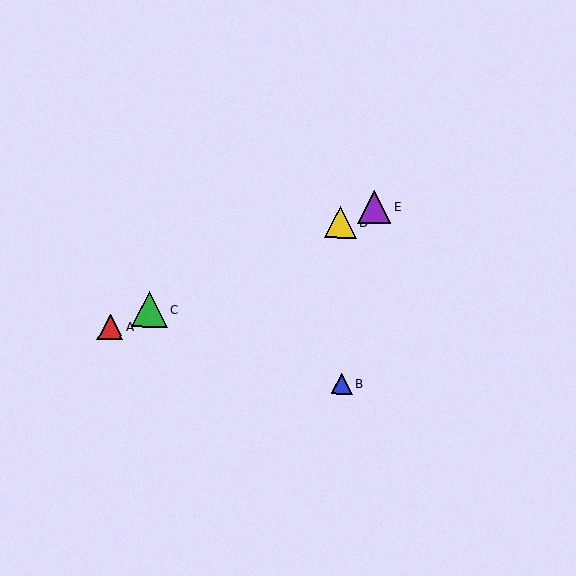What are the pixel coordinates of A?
Object A is at (110, 327).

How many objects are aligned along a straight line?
4 objects (A, C, D, E) are aligned along a straight line.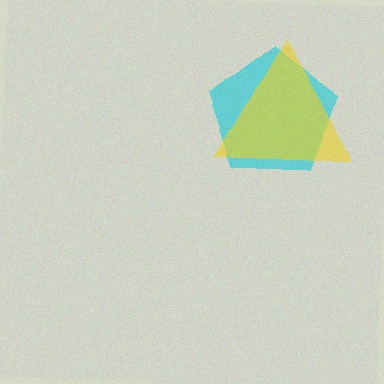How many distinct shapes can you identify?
There are 2 distinct shapes: a cyan pentagon, a yellow triangle.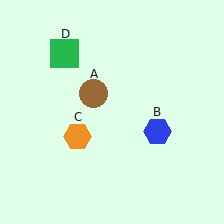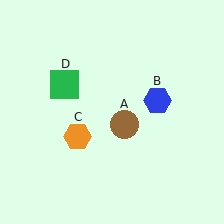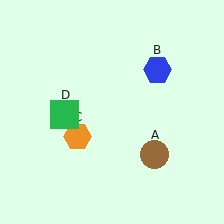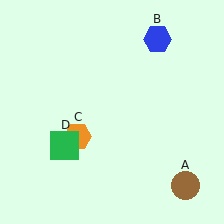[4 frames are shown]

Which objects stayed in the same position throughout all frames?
Orange hexagon (object C) remained stationary.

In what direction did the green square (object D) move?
The green square (object D) moved down.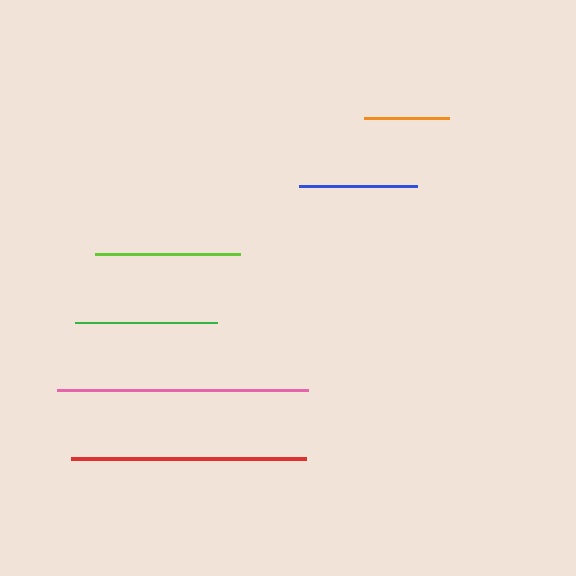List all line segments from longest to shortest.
From longest to shortest: pink, red, lime, green, blue, orange.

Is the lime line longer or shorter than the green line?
The lime line is longer than the green line.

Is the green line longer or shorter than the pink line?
The pink line is longer than the green line.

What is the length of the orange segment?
The orange segment is approximately 86 pixels long.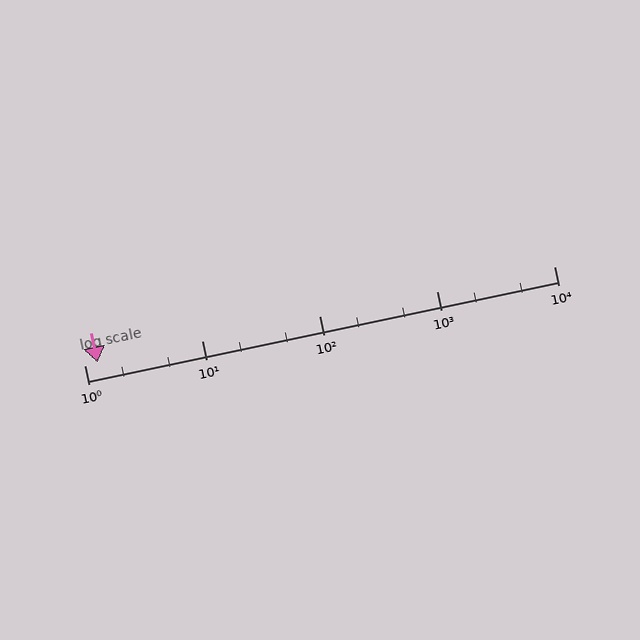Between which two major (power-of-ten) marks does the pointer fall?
The pointer is between 1 and 10.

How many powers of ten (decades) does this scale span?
The scale spans 4 decades, from 1 to 10000.